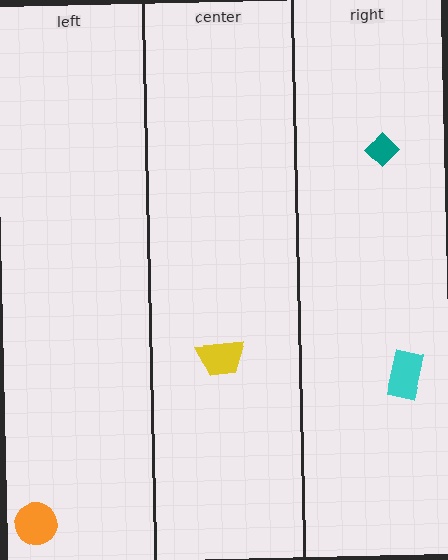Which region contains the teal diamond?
The right region.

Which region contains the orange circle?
The left region.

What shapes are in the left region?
The orange circle.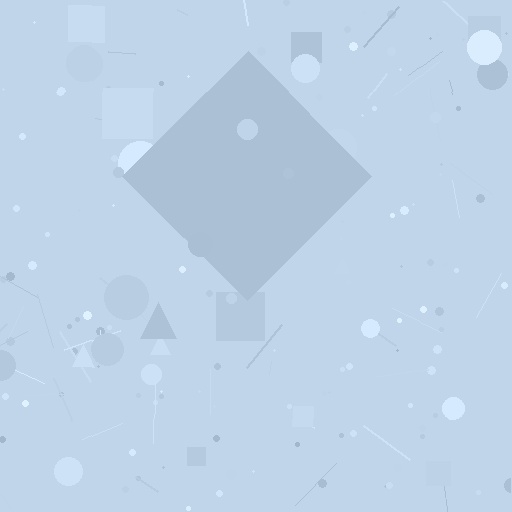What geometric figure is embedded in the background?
A diamond is embedded in the background.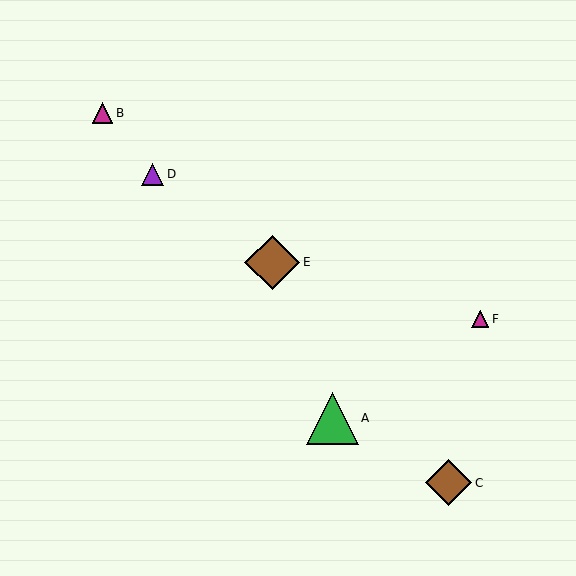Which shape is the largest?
The brown diamond (labeled E) is the largest.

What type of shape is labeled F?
Shape F is a magenta triangle.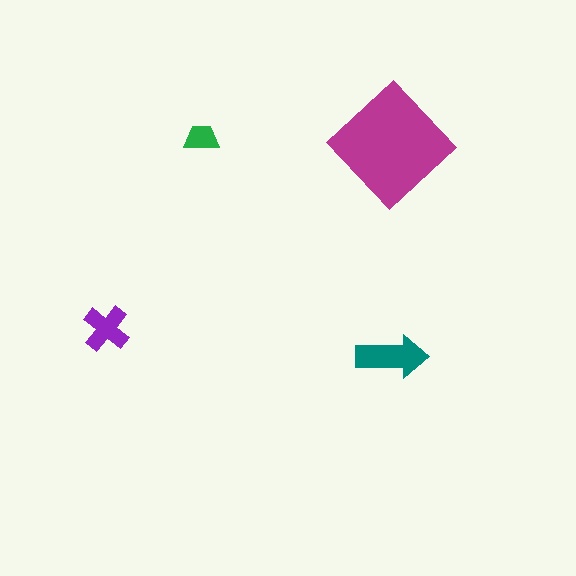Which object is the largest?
The magenta diamond.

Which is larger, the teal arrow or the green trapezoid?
The teal arrow.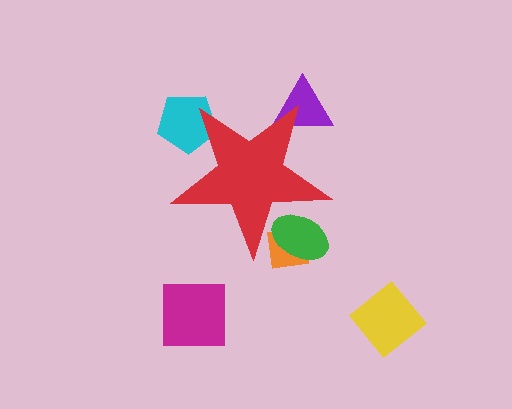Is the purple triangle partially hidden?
Yes, the purple triangle is partially hidden behind the red star.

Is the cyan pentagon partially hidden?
Yes, the cyan pentagon is partially hidden behind the red star.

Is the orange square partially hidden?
Yes, the orange square is partially hidden behind the red star.